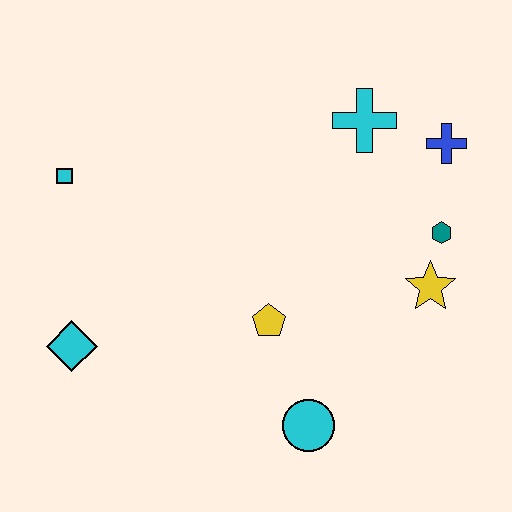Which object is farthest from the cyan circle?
The cyan square is farthest from the cyan circle.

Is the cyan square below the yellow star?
No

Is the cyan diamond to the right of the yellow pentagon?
No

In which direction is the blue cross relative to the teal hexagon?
The blue cross is above the teal hexagon.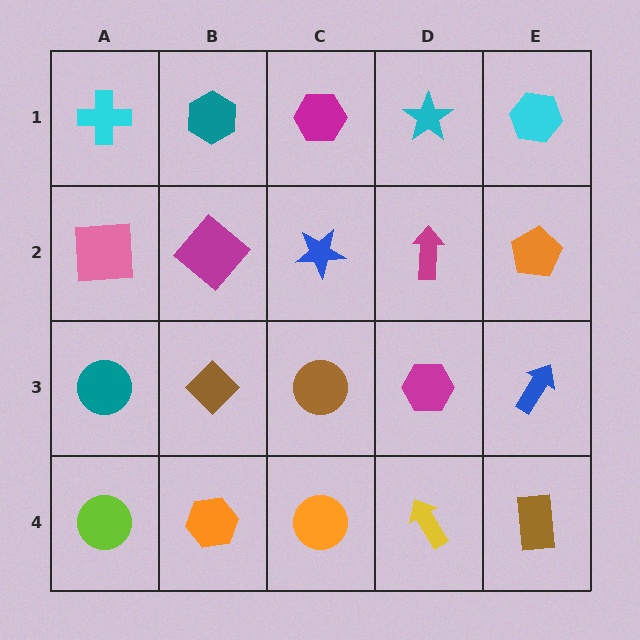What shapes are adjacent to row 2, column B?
A teal hexagon (row 1, column B), a brown diamond (row 3, column B), a pink square (row 2, column A), a blue star (row 2, column C).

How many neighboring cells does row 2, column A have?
3.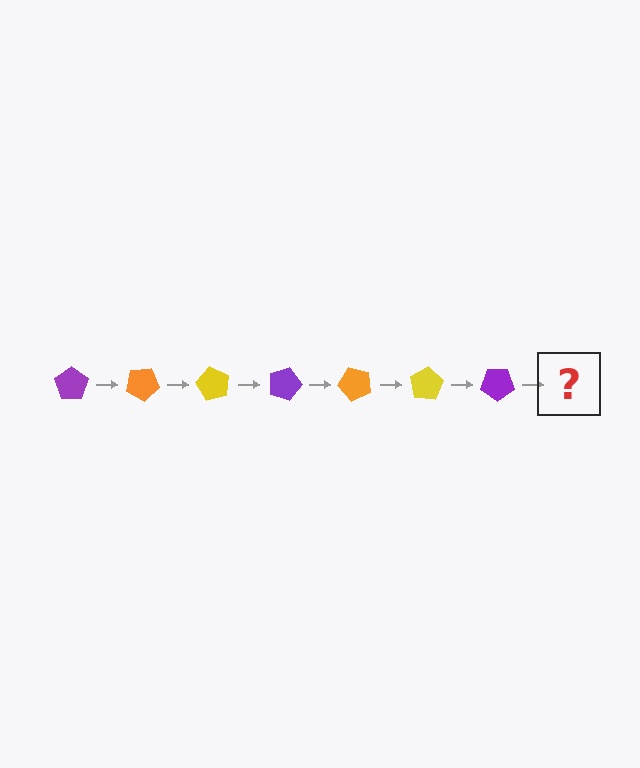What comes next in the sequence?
The next element should be an orange pentagon, rotated 210 degrees from the start.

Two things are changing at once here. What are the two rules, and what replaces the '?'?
The two rules are that it rotates 30 degrees each step and the color cycles through purple, orange, and yellow. The '?' should be an orange pentagon, rotated 210 degrees from the start.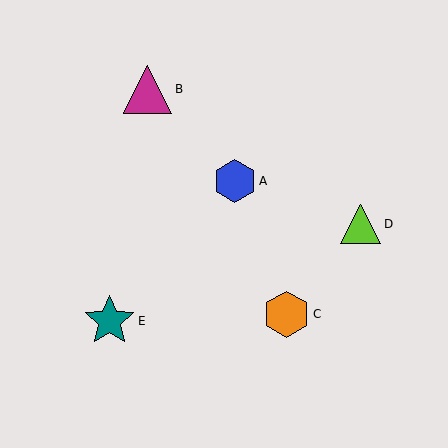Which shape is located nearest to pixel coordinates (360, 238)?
The lime triangle (labeled D) at (361, 224) is nearest to that location.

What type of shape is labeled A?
Shape A is a blue hexagon.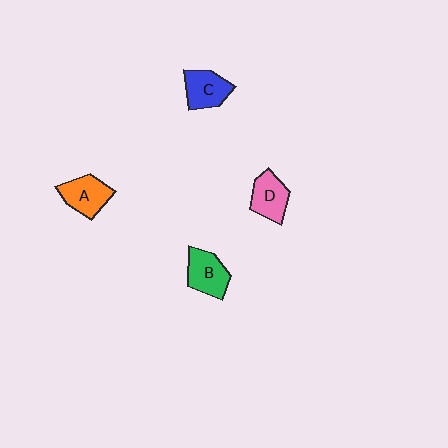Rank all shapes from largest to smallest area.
From largest to smallest: B (green), A (orange), C (blue), D (pink).